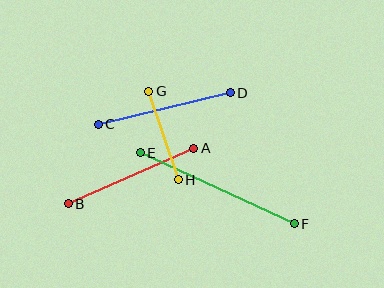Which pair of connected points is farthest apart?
Points E and F are farthest apart.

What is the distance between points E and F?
The distance is approximately 170 pixels.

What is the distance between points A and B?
The distance is approximately 137 pixels.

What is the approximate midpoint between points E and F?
The midpoint is at approximately (217, 188) pixels.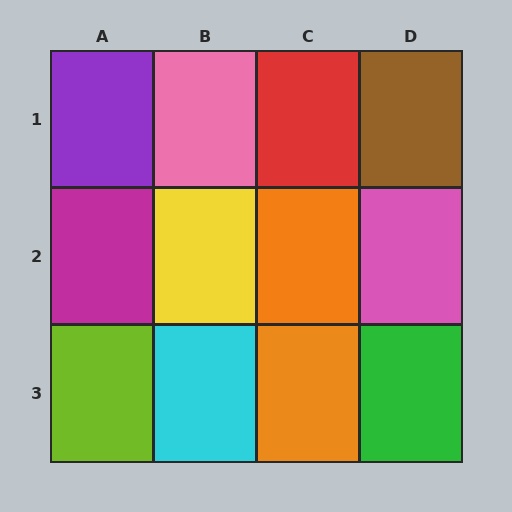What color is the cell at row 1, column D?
Brown.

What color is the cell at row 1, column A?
Purple.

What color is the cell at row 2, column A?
Magenta.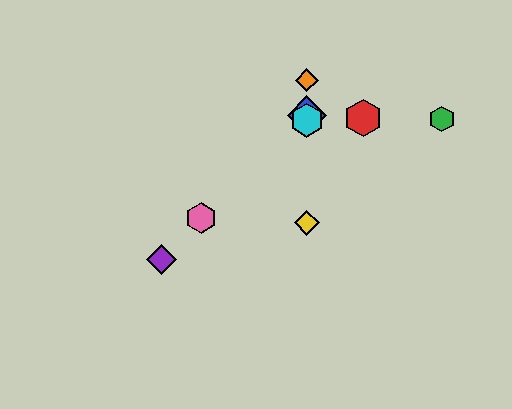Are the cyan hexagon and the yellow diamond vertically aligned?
Yes, both are at x≈307.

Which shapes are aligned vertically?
The blue diamond, the yellow diamond, the orange diamond, the cyan hexagon are aligned vertically.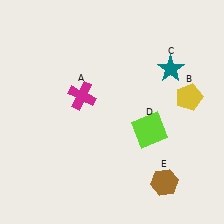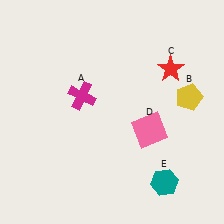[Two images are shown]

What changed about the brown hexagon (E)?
In Image 1, E is brown. In Image 2, it changed to teal.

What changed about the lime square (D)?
In Image 1, D is lime. In Image 2, it changed to pink.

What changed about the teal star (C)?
In Image 1, C is teal. In Image 2, it changed to red.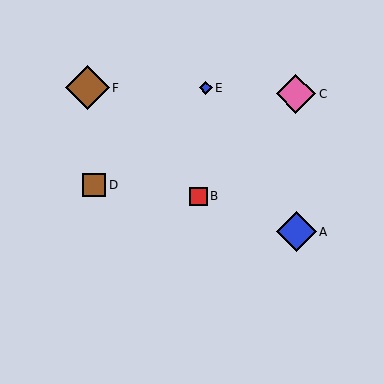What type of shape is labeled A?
Shape A is a blue diamond.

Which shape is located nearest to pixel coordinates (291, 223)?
The blue diamond (labeled A) at (297, 232) is nearest to that location.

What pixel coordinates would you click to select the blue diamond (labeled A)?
Click at (297, 232) to select the blue diamond A.